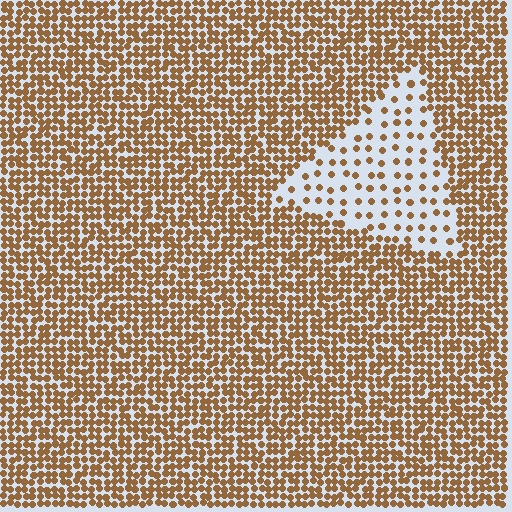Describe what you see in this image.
The image contains small brown elements arranged at two different densities. A triangle-shaped region is visible where the elements are less densely packed than the surrounding area.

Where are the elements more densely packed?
The elements are more densely packed outside the triangle boundary.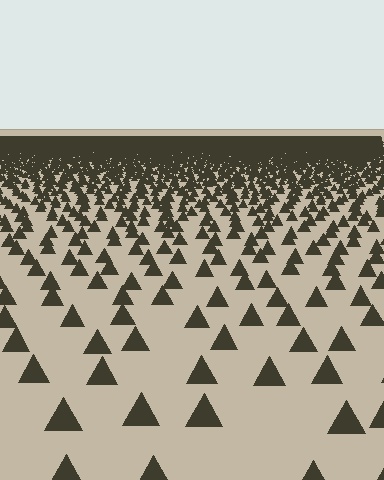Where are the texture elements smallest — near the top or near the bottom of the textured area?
Near the top.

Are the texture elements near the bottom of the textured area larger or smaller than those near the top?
Larger. Near the bottom, elements are closer to the viewer and appear at a bigger on-screen size.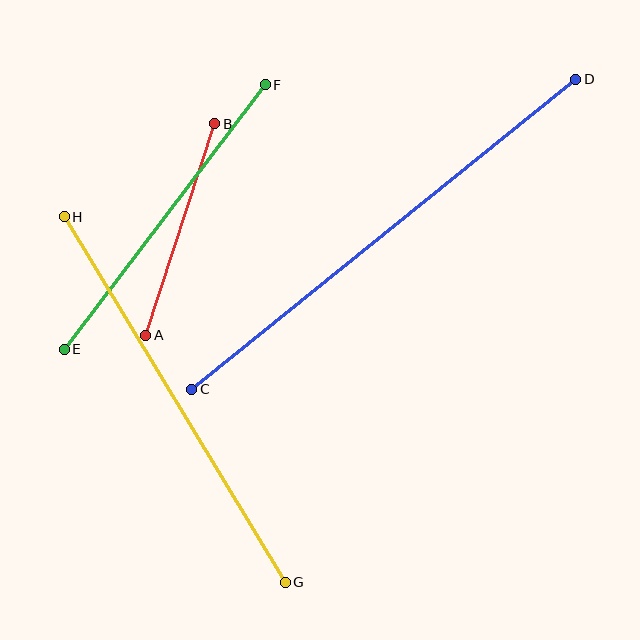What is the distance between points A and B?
The distance is approximately 222 pixels.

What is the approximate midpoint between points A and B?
The midpoint is at approximately (180, 230) pixels.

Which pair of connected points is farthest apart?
Points C and D are farthest apart.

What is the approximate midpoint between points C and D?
The midpoint is at approximately (384, 234) pixels.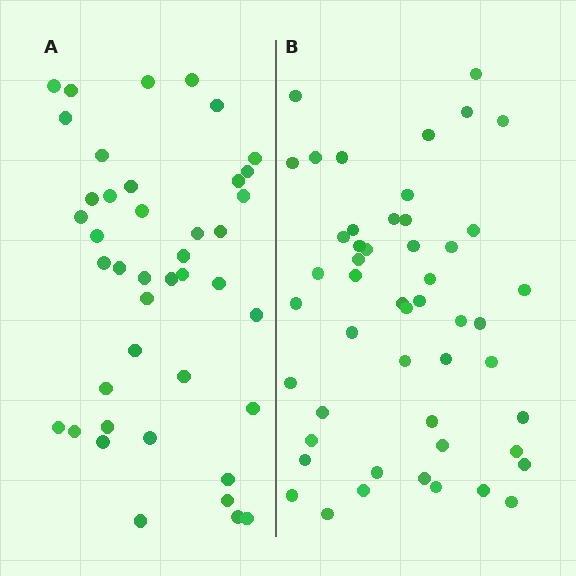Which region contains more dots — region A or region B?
Region B (the right region) has more dots.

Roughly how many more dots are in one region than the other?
Region B has roughly 8 or so more dots than region A.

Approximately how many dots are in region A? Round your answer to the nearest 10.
About 40 dots. (The exact count is 42, which rounds to 40.)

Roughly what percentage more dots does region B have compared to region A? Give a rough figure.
About 20% more.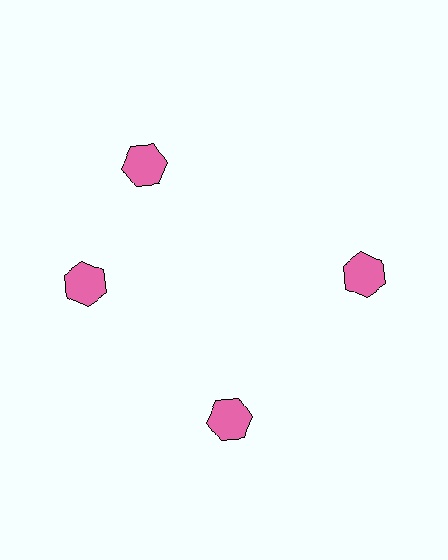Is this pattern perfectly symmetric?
No. The 4 pink hexagons are arranged in a ring, but one element near the 12 o'clock position is rotated out of alignment along the ring, breaking the 4-fold rotational symmetry.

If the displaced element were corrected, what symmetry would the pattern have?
It would have 4-fold rotational symmetry — the pattern would map onto itself every 90 degrees.